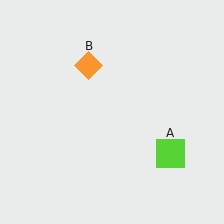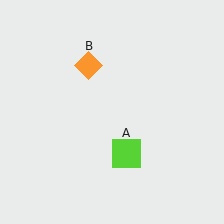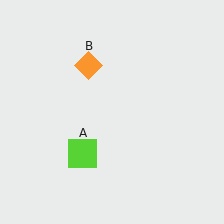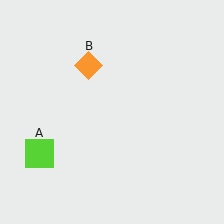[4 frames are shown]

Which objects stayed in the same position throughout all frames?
Orange diamond (object B) remained stationary.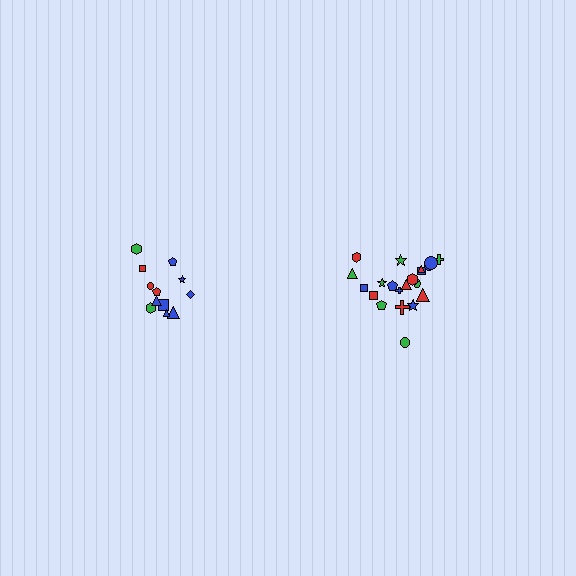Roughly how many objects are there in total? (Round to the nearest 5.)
Roughly 35 objects in total.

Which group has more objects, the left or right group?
The right group.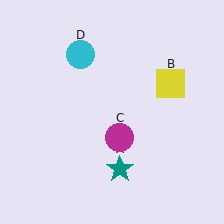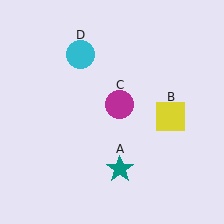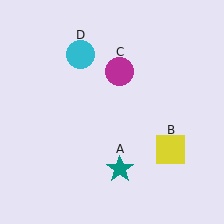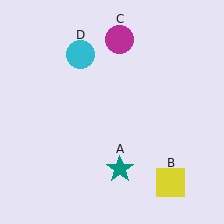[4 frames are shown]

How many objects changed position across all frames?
2 objects changed position: yellow square (object B), magenta circle (object C).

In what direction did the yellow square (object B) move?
The yellow square (object B) moved down.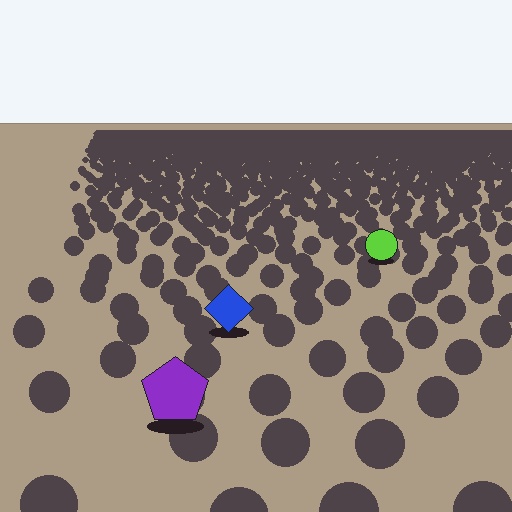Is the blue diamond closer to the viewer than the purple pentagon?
No. The purple pentagon is closer — you can tell from the texture gradient: the ground texture is coarser near it.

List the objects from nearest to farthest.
From nearest to farthest: the purple pentagon, the blue diamond, the lime circle.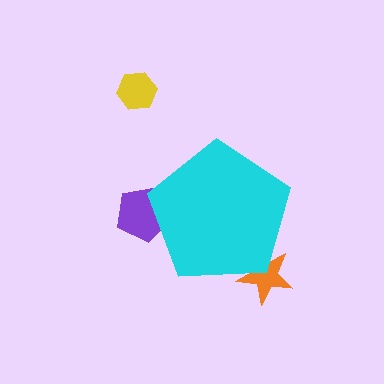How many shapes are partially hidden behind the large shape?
2 shapes are partially hidden.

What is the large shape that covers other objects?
A cyan pentagon.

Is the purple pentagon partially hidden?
Yes, the purple pentagon is partially hidden behind the cyan pentagon.